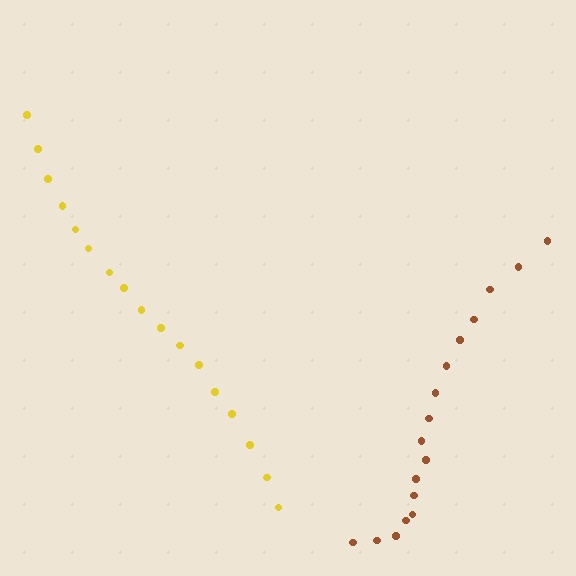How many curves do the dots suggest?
There are 2 distinct paths.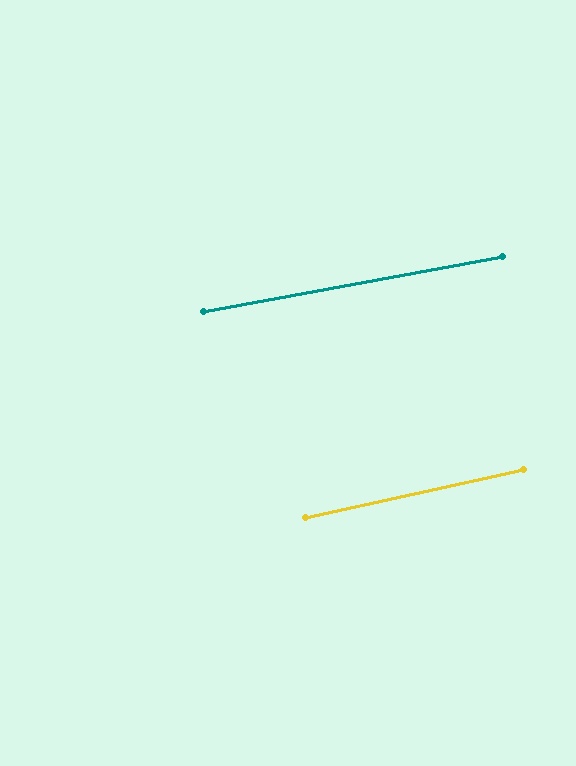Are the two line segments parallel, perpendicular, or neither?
Parallel — their directions differ by only 1.9°.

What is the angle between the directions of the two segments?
Approximately 2 degrees.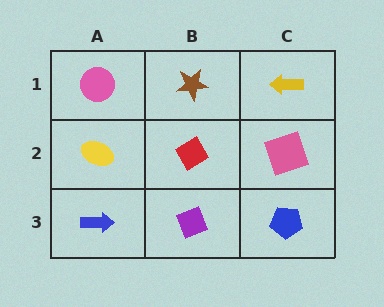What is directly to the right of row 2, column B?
A pink square.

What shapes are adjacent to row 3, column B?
A red diamond (row 2, column B), a blue arrow (row 3, column A), a blue pentagon (row 3, column C).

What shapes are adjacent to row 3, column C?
A pink square (row 2, column C), a purple diamond (row 3, column B).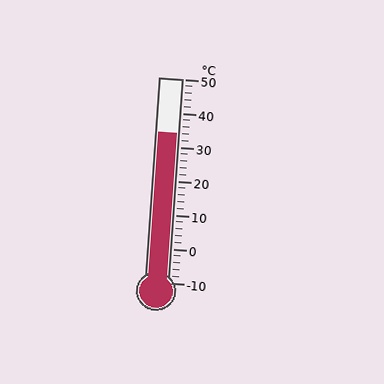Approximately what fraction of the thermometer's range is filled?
The thermometer is filled to approximately 75% of its range.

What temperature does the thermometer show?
The thermometer shows approximately 34°C.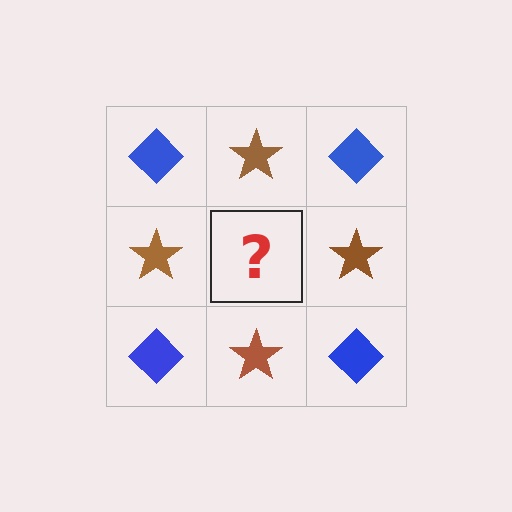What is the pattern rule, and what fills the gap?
The rule is that it alternates blue diamond and brown star in a checkerboard pattern. The gap should be filled with a blue diamond.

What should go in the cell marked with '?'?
The missing cell should contain a blue diamond.